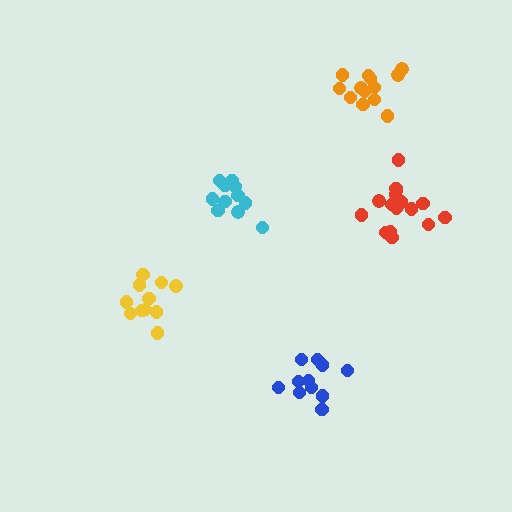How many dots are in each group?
Group 1: 13 dots, Group 2: 11 dots, Group 3: 11 dots, Group 4: 16 dots, Group 5: 11 dots (62 total).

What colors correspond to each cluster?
The clusters are colored: orange, cyan, blue, red, yellow.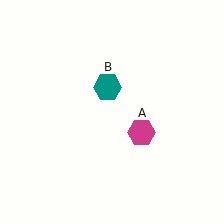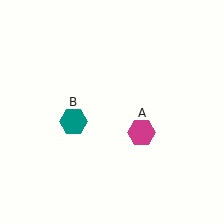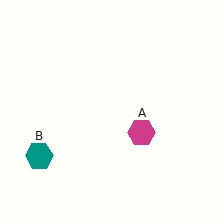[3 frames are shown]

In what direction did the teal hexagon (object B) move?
The teal hexagon (object B) moved down and to the left.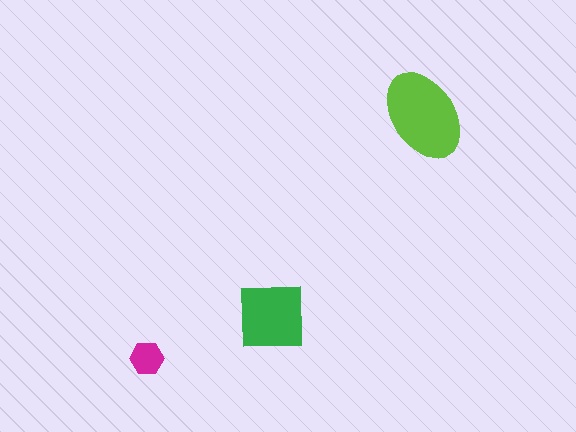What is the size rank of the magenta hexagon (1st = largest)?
3rd.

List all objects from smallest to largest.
The magenta hexagon, the green square, the lime ellipse.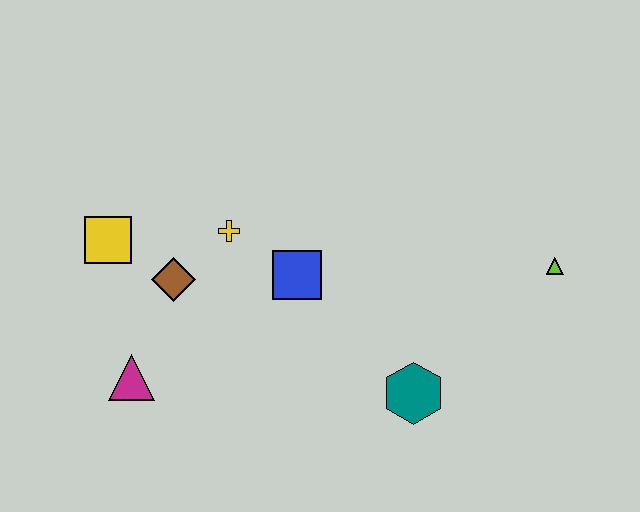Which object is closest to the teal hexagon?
The blue square is closest to the teal hexagon.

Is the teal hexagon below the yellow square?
Yes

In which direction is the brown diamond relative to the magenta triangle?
The brown diamond is above the magenta triangle.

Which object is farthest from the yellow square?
The lime triangle is farthest from the yellow square.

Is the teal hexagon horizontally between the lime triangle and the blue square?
Yes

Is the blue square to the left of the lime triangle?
Yes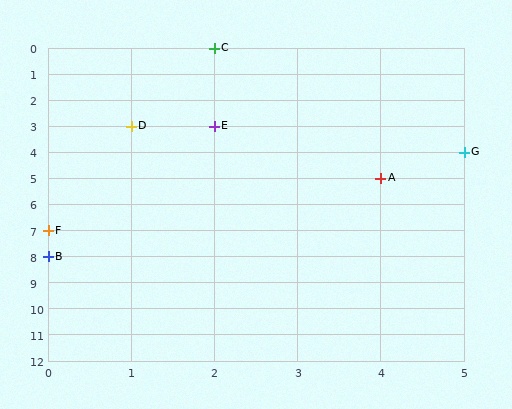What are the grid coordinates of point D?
Point D is at grid coordinates (1, 3).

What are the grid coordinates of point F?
Point F is at grid coordinates (0, 7).